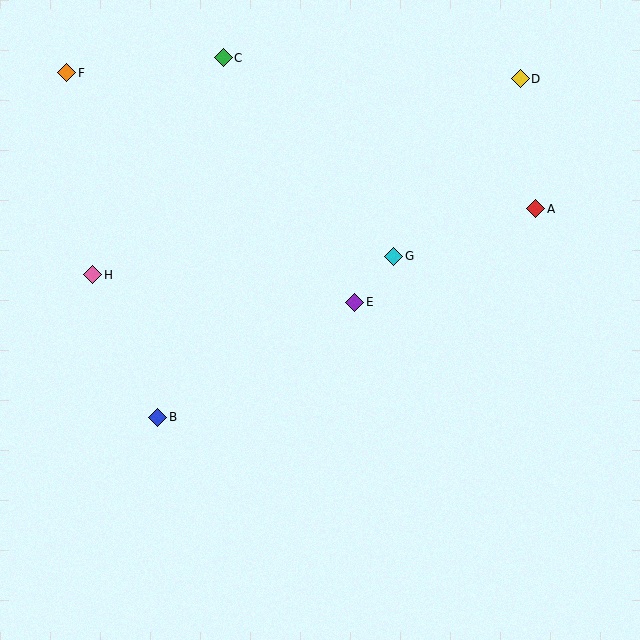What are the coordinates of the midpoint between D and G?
The midpoint between D and G is at (457, 168).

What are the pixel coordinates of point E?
Point E is at (355, 302).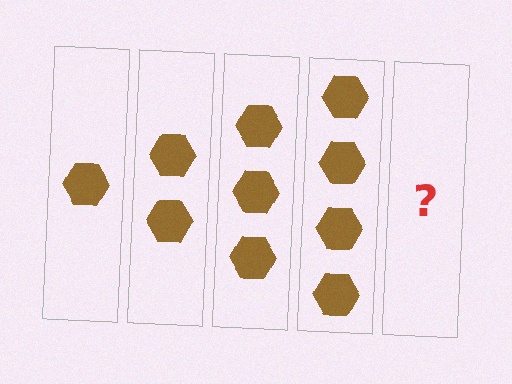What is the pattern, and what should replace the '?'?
The pattern is that each step adds one more hexagon. The '?' should be 5 hexagons.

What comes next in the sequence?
The next element should be 5 hexagons.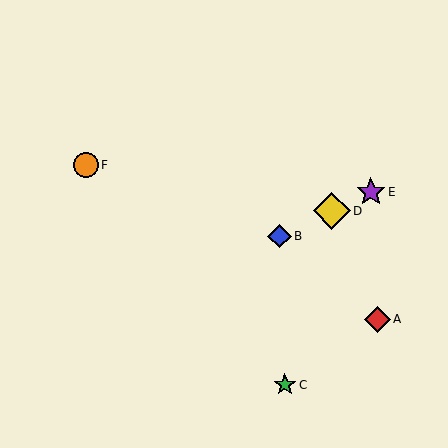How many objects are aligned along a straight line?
3 objects (B, D, E) are aligned along a straight line.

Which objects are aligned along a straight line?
Objects B, D, E are aligned along a straight line.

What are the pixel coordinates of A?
Object A is at (378, 319).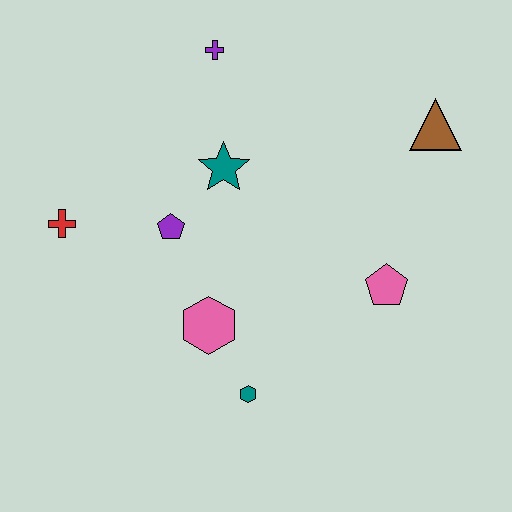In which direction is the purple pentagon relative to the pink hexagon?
The purple pentagon is above the pink hexagon.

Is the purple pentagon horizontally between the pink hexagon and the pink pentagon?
No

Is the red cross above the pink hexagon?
Yes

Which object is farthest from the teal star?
The teal hexagon is farthest from the teal star.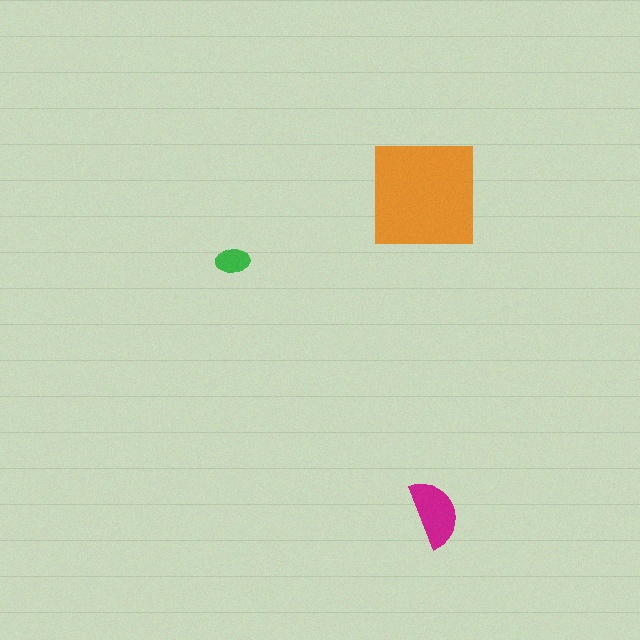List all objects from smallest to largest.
The green ellipse, the magenta semicircle, the orange square.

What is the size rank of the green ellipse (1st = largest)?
3rd.